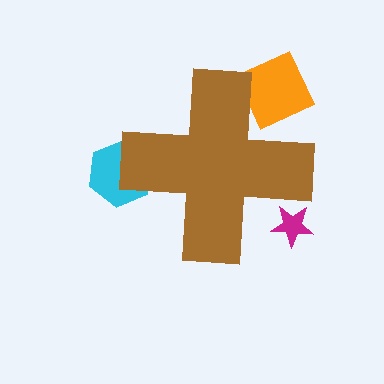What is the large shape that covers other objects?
A brown cross.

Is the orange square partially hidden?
Yes, the orange square is partially hidden behind the brown cross.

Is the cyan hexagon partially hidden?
Yes, the cyan hexagon is partially hidden behind the brown cross.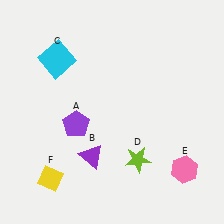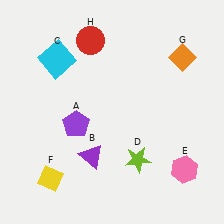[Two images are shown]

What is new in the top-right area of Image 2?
An orange diamond (G) was added in the top-right area of Image 2.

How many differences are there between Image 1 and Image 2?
There are 2 differences between the two images.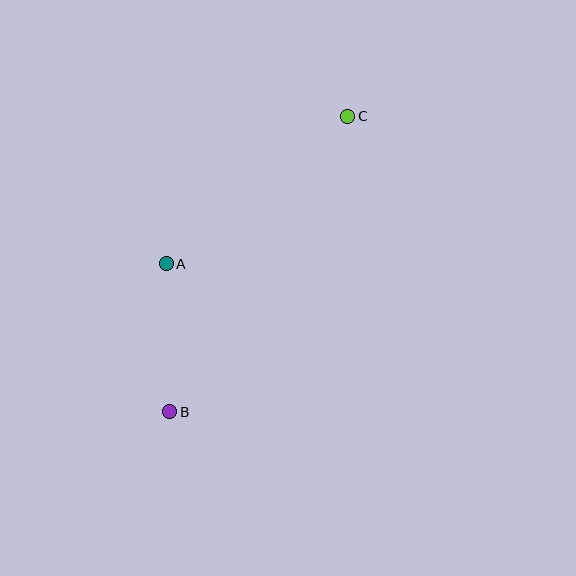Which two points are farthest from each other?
Points B and C are farthest from each other.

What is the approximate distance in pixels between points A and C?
The distance between A and C is approximately 234 pixels.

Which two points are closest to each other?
Points A and B are closest to each other.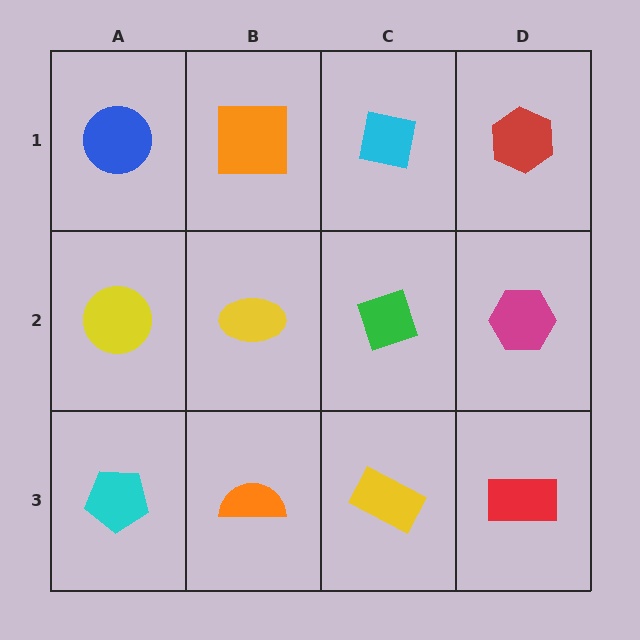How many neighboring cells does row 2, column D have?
3.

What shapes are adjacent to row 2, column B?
An orange square (row 1, column B), an orange semicircle (row 3, column B), a yellow circle (row 2, column A), a green diamond (row 2, column C).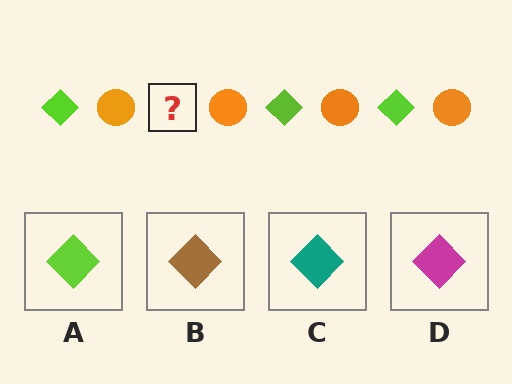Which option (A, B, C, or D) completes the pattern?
A.